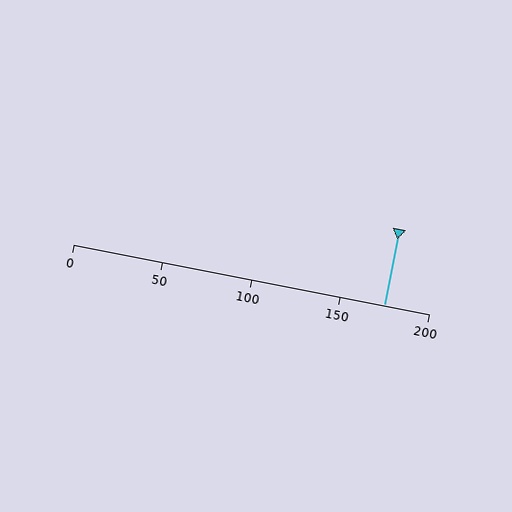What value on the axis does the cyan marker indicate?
The marker indicates approximately 175.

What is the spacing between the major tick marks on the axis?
The major ticks are spaced 50 apart.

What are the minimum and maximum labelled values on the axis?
The axis runs from 0 to 200.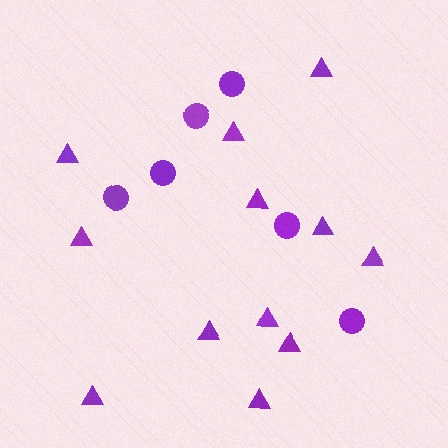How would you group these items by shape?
There are 2 groups: one group of triangles (12) and one group of circles (6).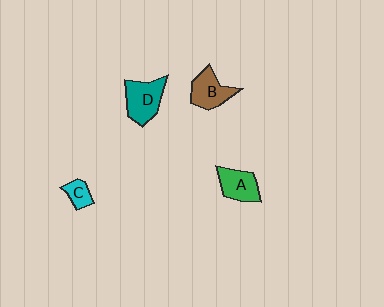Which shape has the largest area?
Shape D (teal).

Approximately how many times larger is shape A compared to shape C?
Approximately 1.9 times.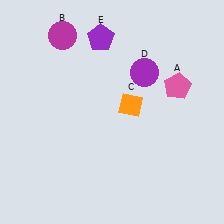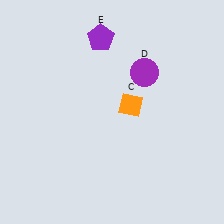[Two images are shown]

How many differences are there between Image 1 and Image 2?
There are 2 differences between the two images.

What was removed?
The pink pentagon (A), the magenta circle (B) were removed in Image 2.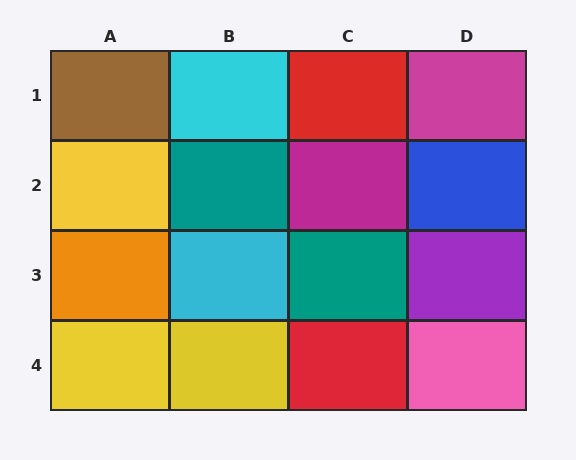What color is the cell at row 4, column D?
Pink.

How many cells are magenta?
2 cells are magenta.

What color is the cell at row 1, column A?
Brown.